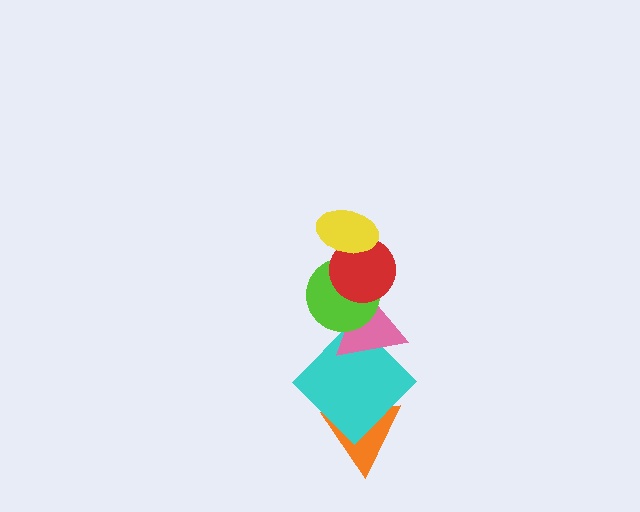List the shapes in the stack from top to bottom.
From top to bottom: the yellow ellipse, the red circle, the lime circle, the pink triangle, the cyan diamond, the orange triangle.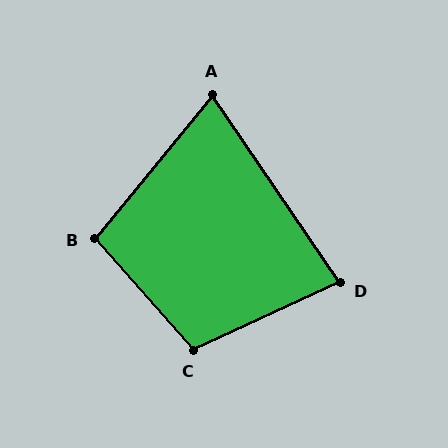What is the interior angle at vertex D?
Approximately 81 degrees (acute).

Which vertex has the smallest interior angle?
A, at approximately 74 degrees.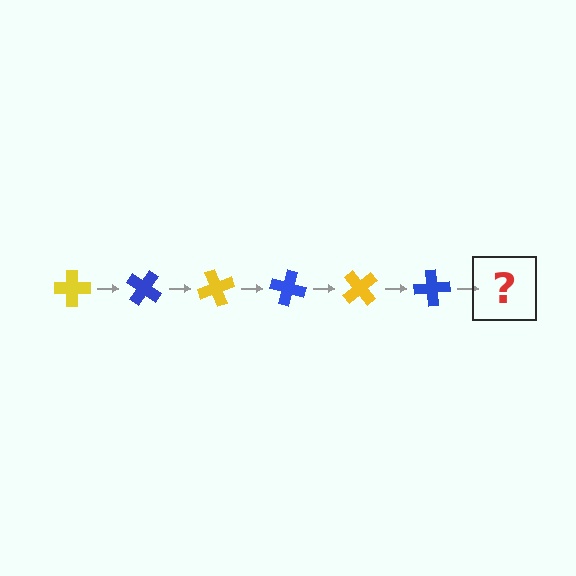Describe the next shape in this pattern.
It should be a yellow cross, rotated 210 degrees from the start.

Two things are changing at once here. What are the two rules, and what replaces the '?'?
The two rules are that it rotates 35 degrees each step and the color cycles through yellow and blue. The '?' should be a yellow cross, rotated 210 degrees from the start.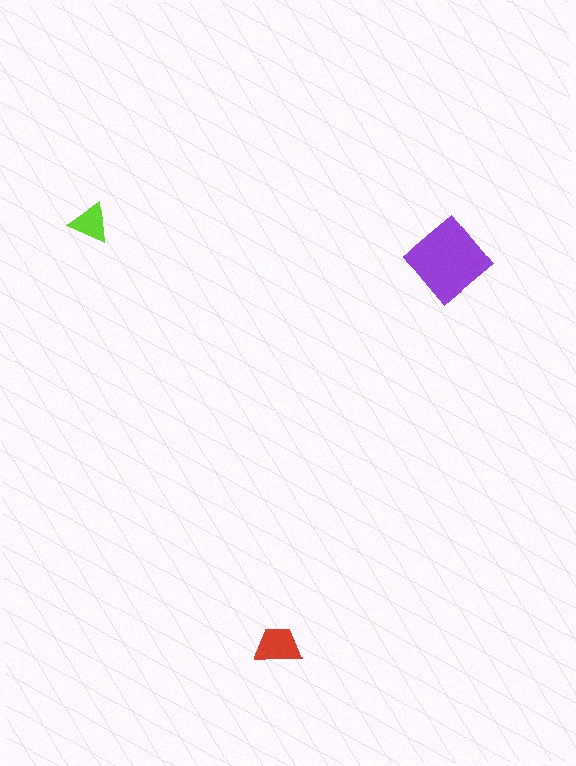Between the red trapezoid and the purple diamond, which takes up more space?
The purple diamond.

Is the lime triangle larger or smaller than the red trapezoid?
Smaller.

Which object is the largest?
The purple diamond.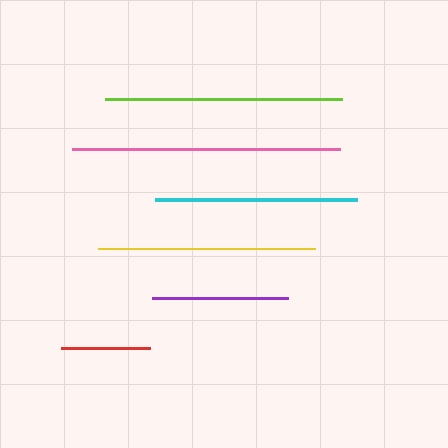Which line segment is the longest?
The pink line is the longest at approximately 269 pixels.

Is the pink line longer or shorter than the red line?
The pink line is longer than the red line.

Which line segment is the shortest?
The red line is the shortest at approximately 89 pixels.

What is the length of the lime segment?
The lime segment is approximately 237 pixels long.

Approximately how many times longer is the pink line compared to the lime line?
The pink line is approximately 1.1 times the length of the lime line.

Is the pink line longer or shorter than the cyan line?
The pink line is longer than the cyan line.